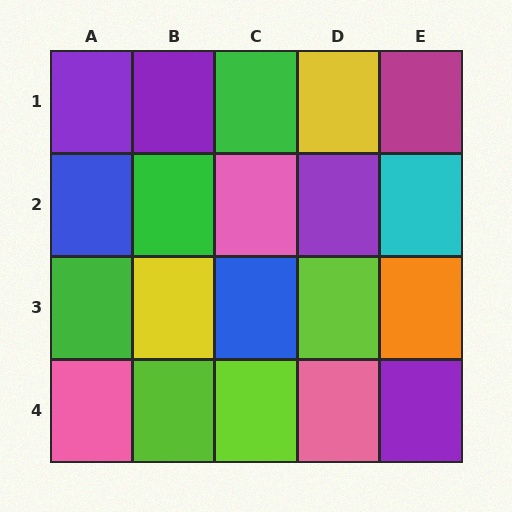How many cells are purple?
4 cells are purple.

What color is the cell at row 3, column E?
Orange.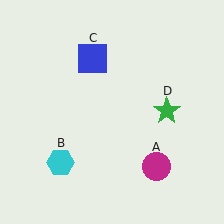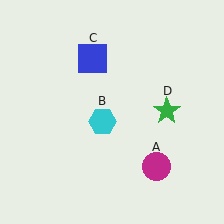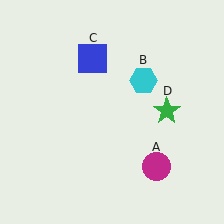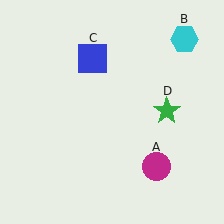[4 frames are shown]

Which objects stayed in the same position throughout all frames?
Magenta circle (object A) and blue square (object C) and green star (object D) remained stationary.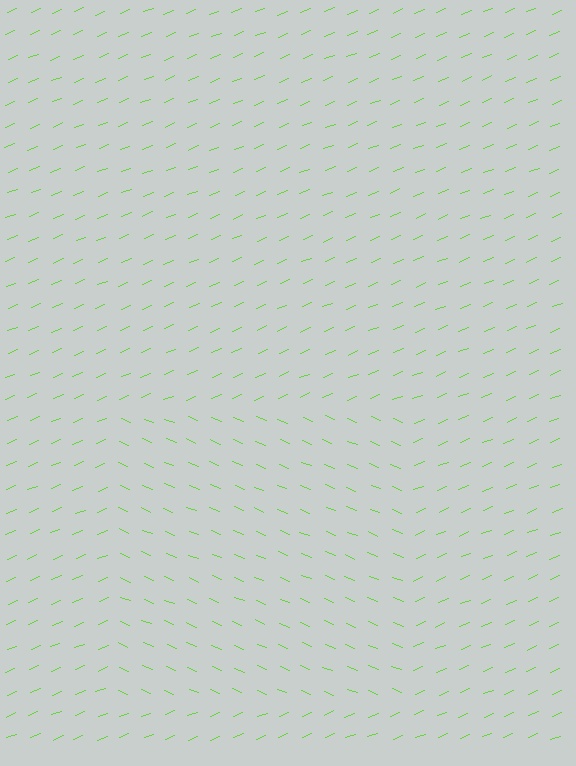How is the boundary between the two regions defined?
The boundary is defined purely by a change in line orientation (approximately 45 degrees difference). All lines are the same color and thickness.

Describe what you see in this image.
The image is filled with small lime line segments. A rectangle region in the image has lines oriented differently from the surrounding lines, creating a visible texture boundary.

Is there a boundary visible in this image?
Yes, there is a texture boundary formed by a change in line orientation.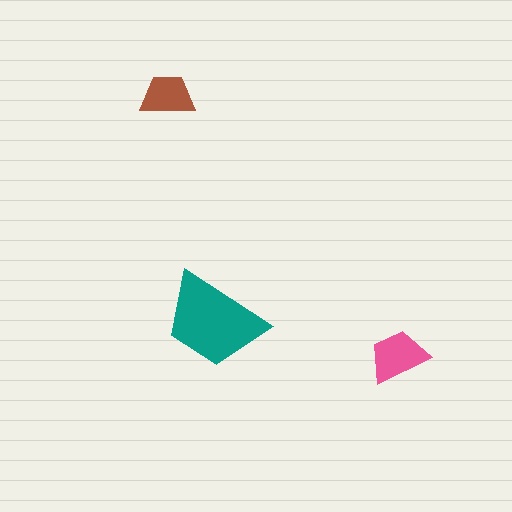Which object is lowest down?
The pink trapezoid is bottommost.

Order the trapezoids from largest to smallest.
the teal one, the pink one, the brown one.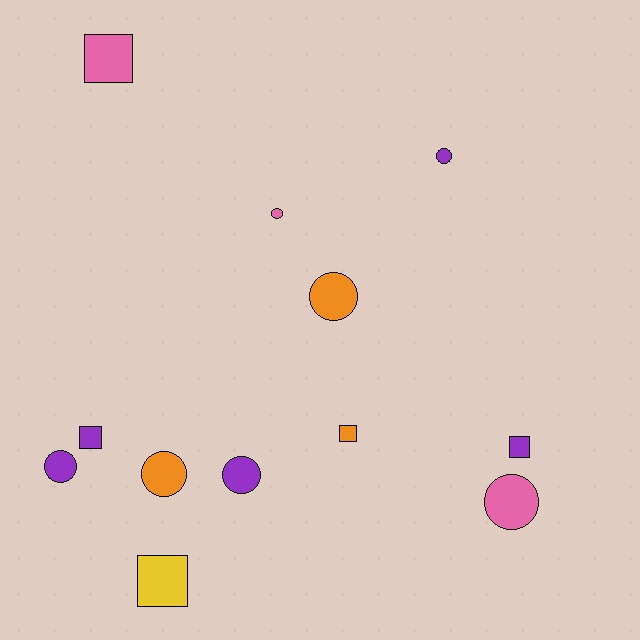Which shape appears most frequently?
Circle, with 7 objects.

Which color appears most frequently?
Purple, with 5 objects.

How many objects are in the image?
There are 12 objects.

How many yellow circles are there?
There are no yellow circles.